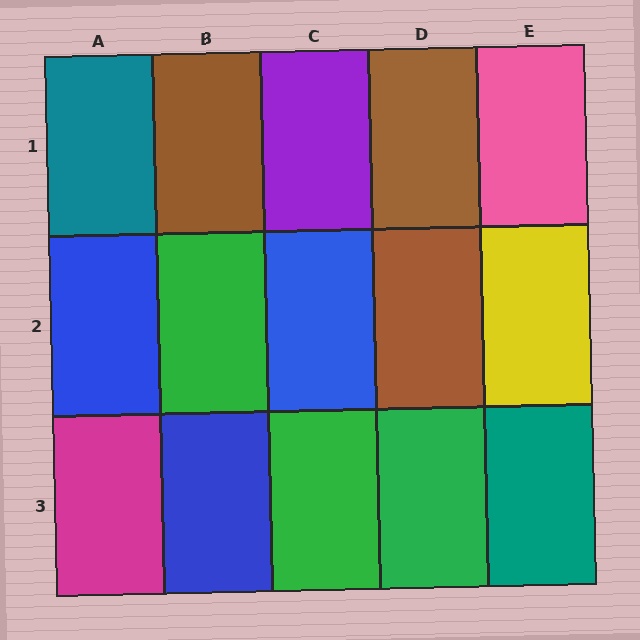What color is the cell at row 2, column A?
Blue.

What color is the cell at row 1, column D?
Brown.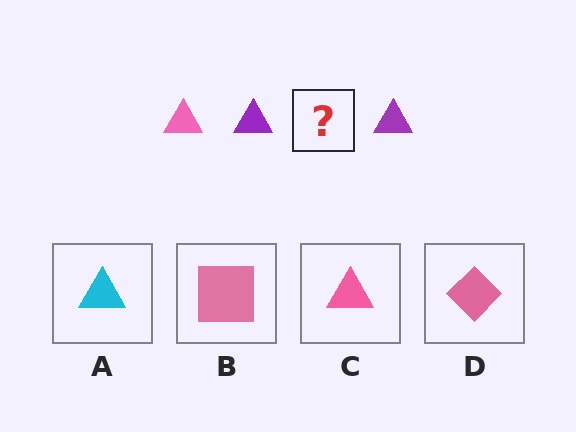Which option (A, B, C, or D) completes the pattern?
C.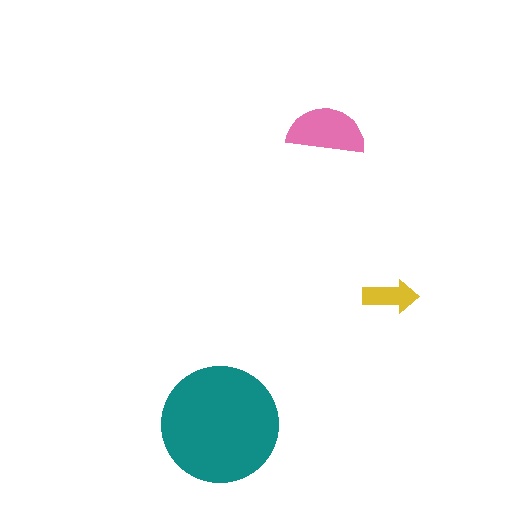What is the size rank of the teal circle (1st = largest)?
1st.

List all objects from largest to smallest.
The teal circle, the pink semicircle, the yellow arrow.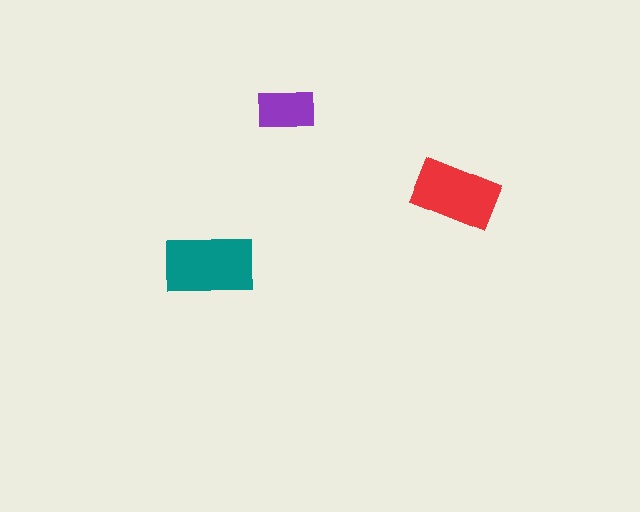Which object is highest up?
The purple rectangle is topmost.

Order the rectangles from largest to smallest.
the teal one, the red one, the purple one.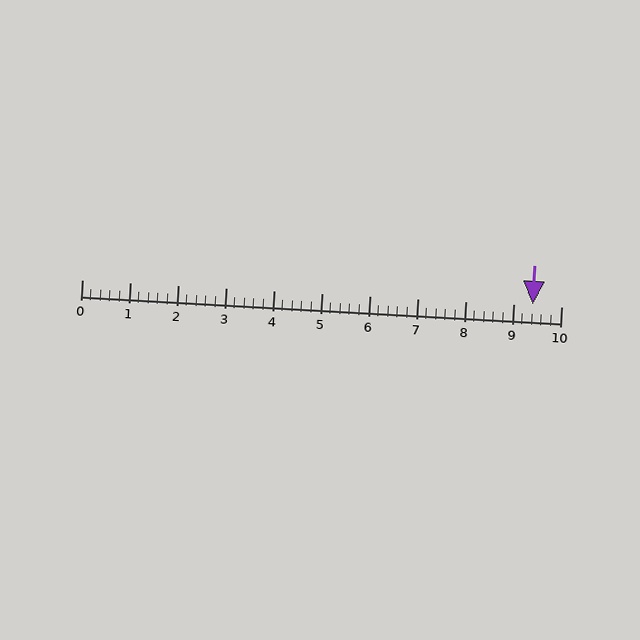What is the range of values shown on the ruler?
The ruler shows values from 0 to 10.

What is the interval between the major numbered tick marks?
The major tick marks are spaced 1 units apart.